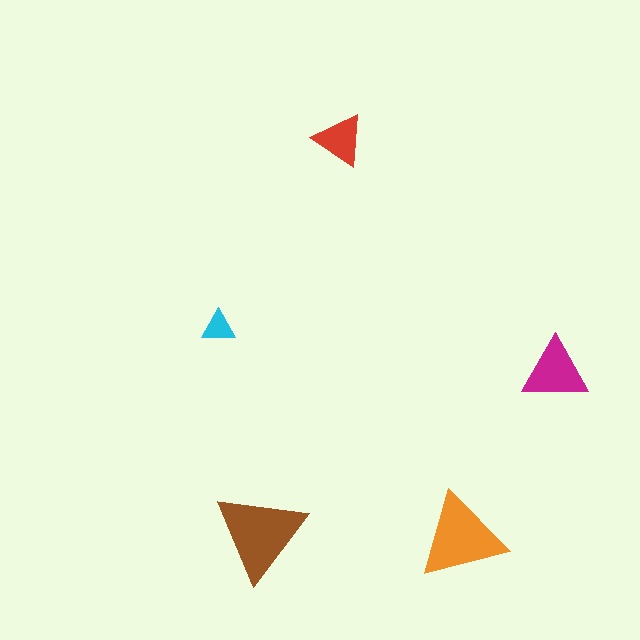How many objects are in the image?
There are 5 objects in the image.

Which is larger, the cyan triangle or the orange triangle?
The orange one.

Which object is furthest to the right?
The magenta triangle is rightmost.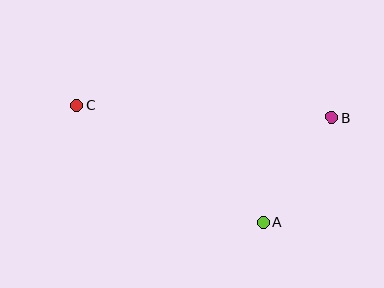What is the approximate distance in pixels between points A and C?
The distance between A and C is approximately 220 pixels.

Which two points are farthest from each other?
Points B and C are farthest from each other.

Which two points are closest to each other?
Points A and B are closest to each other.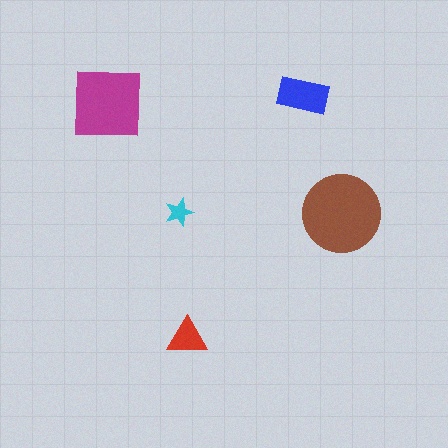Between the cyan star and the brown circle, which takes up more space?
The brown circle.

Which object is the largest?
The brown circle.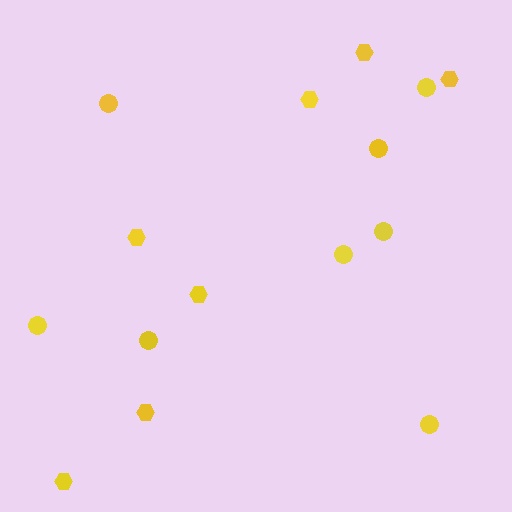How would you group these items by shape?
There are 2 groups: one group of hexagons (7) and one group of circles (8).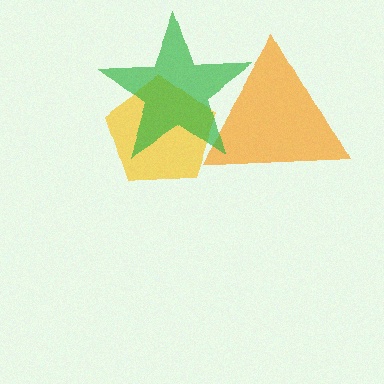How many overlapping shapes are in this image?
There are 3 overlapping shapes in the image.